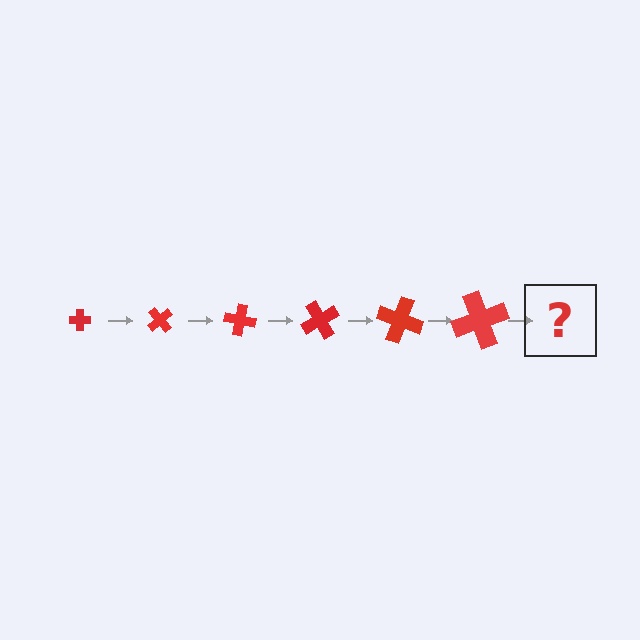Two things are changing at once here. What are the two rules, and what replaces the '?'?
The two rules are that the cross grows larger each step and it rotates 50 degrees each step. The '?' should be a cross, larger than the previous one and rotated 300 degrees from the start.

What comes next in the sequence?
The next element should be a cross, larger than the previous one and rotated 300 degrees from the start.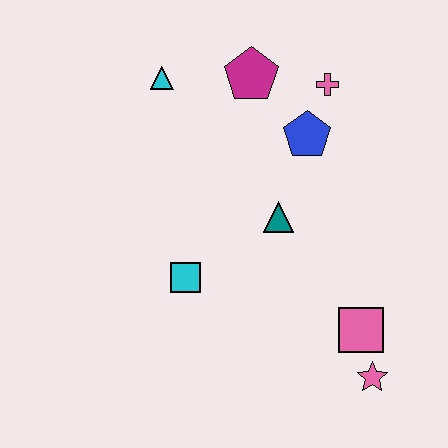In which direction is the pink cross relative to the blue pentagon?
The pink cross is above the blue pentagon.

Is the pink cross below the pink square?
No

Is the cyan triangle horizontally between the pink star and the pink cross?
No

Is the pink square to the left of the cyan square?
No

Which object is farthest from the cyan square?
The pink cross is farthest from the cyan square.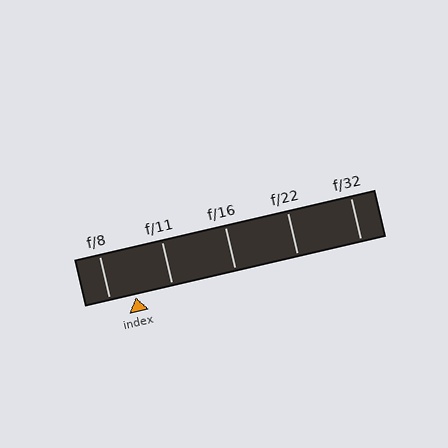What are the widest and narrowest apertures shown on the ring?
The widest aperture shown is f/8 and the narrowest is f/32.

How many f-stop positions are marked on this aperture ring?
There are 5 f-stop positions marked.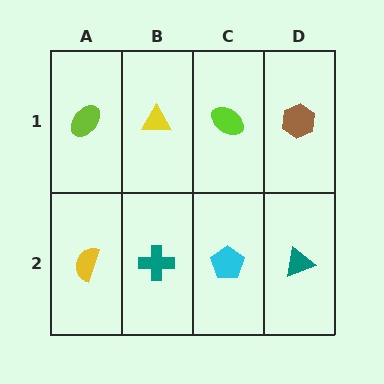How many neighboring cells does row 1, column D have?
2.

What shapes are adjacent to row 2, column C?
A lime ellipse (row 1, column C), a teal cross (row 2, column B), a teal triangle (row 2, column D).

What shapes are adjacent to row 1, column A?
A yellow semicircle (row 2, column A), a yellow triangle (row 1, column B).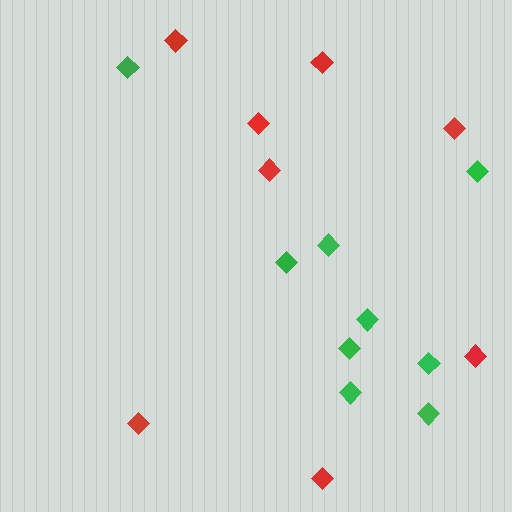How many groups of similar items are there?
There are 2 groups: one group of green diamonds (9) and one group of red diamonds (8).